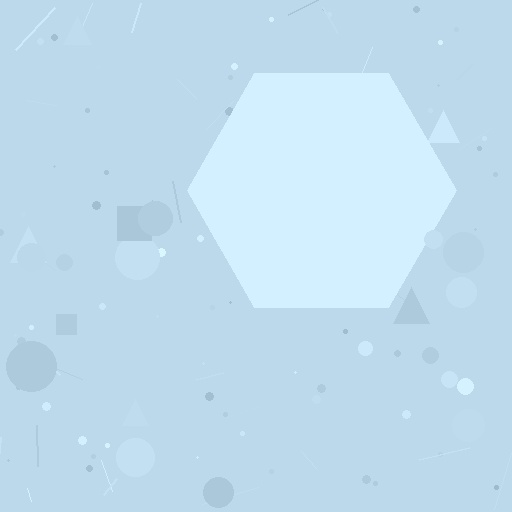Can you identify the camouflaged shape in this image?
The camouflaged shape is a hexagon.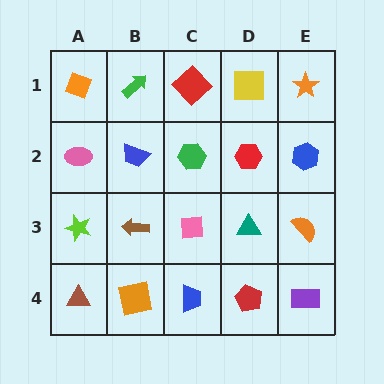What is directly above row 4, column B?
A brown arrow.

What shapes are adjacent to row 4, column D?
A teal triangle (row 3, column D), a blue trapezoid (row 4, column C), a purple rectangle (row 4, column E).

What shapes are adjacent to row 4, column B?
A brown arrow (row 3, column B), a brown triangle (row 4, column A), a blue trapezoid (row 4, column C).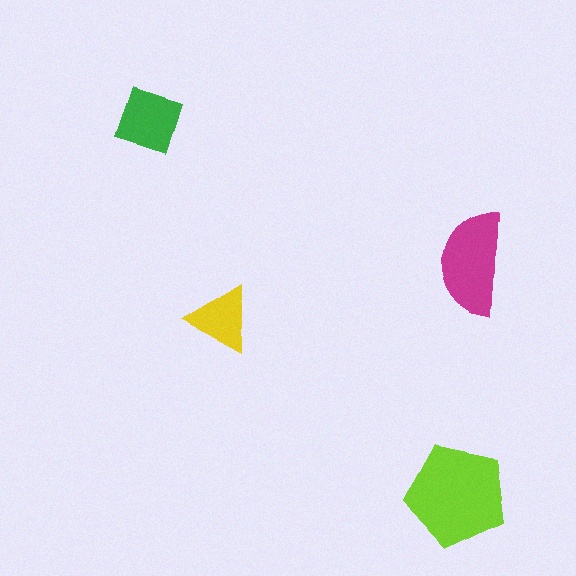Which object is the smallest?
The yellow triangle.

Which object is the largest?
The lime pentagon.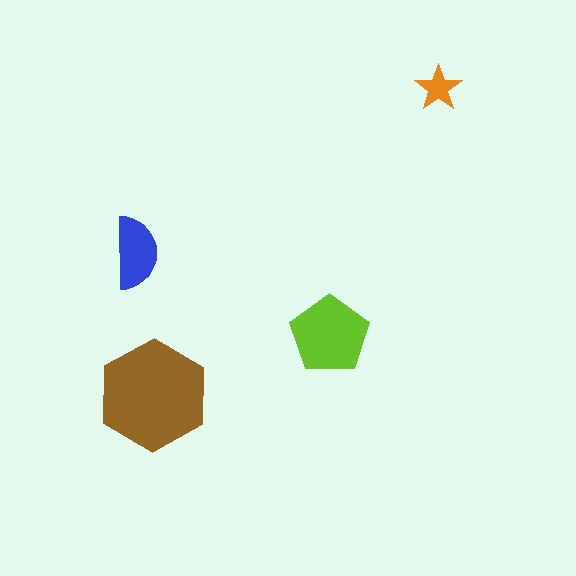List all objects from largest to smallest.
The brown hexagon, the lime pentagon, the blue semicircle, the orange star.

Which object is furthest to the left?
The blue semicircle is leftmost.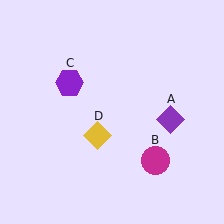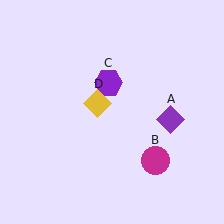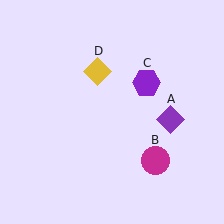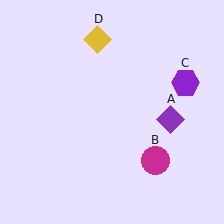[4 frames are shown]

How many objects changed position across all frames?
2 objects changed position: purple hexagon (object C), yellow diamond (object D).